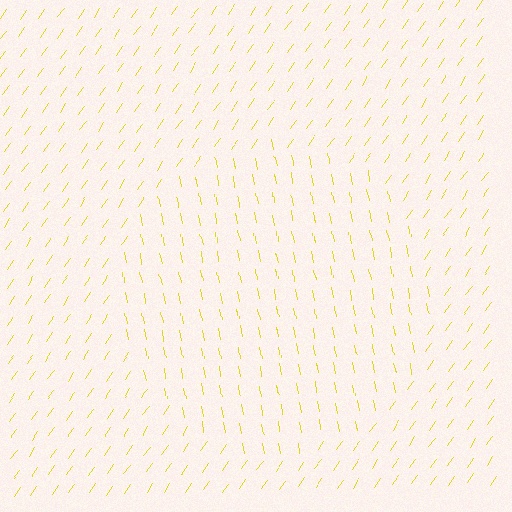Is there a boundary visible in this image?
Yes, there is a texture boundary formed by a change in line orientation.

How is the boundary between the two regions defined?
The boundary is defined purely by a change in line orientation (approximately 45 degrees difference). All lines are the same color and thickness.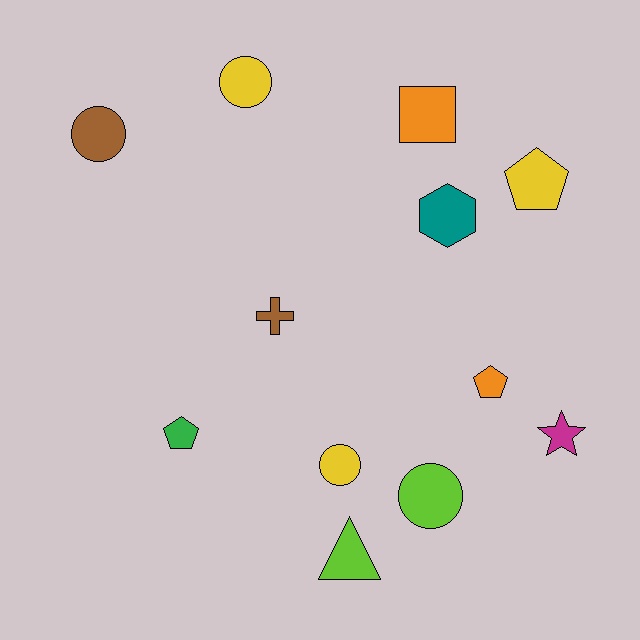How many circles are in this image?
There are 4 circles.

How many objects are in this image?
There are 12 objects.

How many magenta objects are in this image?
There is 1 magenta object.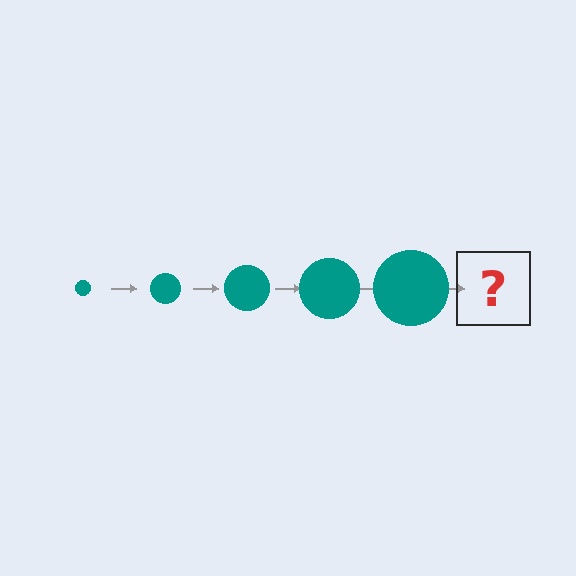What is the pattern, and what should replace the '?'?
The pattern is that the circle gets progressively larger each step. The '?' should be a teal circle, larger than the previous one.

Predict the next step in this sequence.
The next step is a teal circle, larger than the previous one.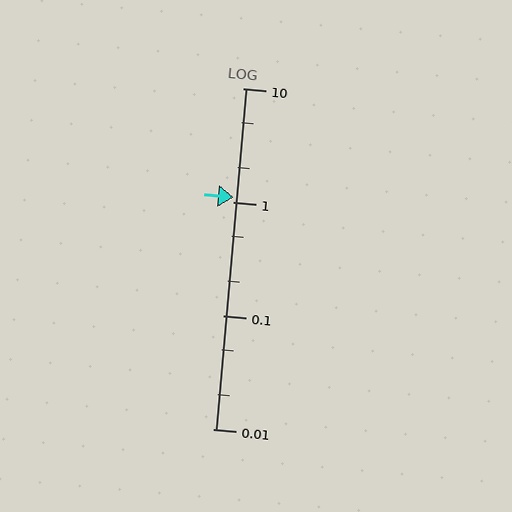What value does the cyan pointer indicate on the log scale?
The pointer indicates approximately 1.1.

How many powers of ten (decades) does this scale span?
The scale spans 3 decades, from 0.01 to 10.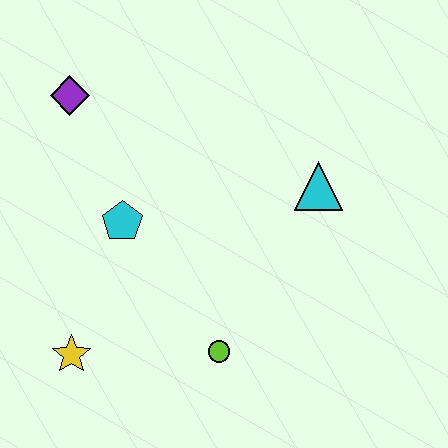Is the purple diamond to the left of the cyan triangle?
Yes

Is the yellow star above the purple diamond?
No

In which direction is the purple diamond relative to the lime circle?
The purple diamond is above the lime circle.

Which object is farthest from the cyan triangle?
The yellow star is farthest from the cyan triangle.